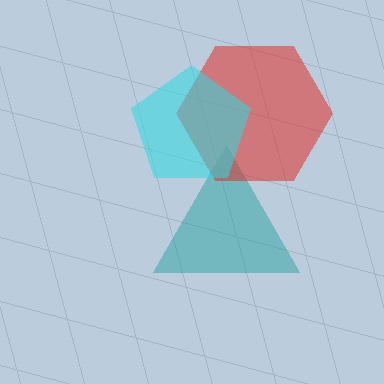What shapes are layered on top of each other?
The layered shapes are: a teal triangle, a red hexagon, a cyan pentagon.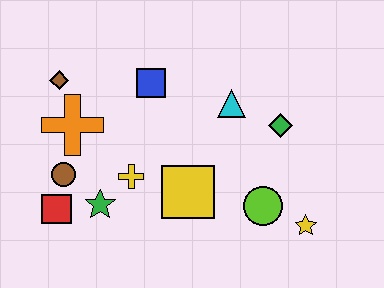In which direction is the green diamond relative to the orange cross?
The green diamond is to the right of the orange cross.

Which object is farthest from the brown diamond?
The yellow star is farthest from the brown diamond.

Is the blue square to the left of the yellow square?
Yes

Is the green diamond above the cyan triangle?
No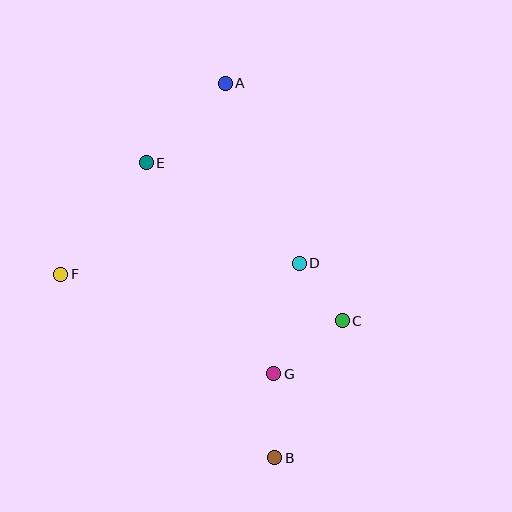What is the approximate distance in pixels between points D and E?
The distance between D and E is approximately 183 pixels.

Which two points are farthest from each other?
Points A and B are farthest from each other.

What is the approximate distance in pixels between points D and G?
The distance between D and G is approximately 114 pixels.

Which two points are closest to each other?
Points C and D are closest to each other.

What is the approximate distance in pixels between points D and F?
The distance between D and F is approximately 239 pixels.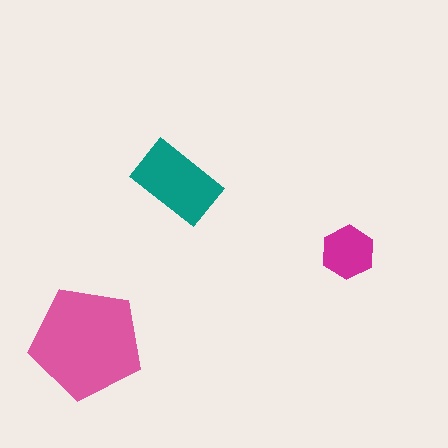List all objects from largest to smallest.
The pink pentagon, the teal rectangle, the magenta hexagon.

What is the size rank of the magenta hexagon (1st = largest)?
3rd.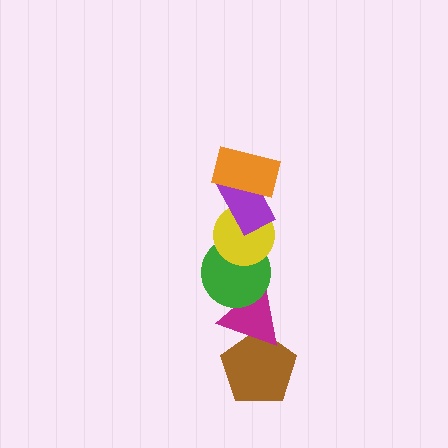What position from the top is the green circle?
The green circle is 4th from the top.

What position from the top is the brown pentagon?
The brown pentagon is 6th from the top.